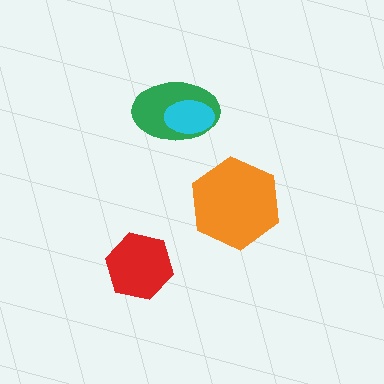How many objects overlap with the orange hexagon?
0 objects overlap with the orange hexagon.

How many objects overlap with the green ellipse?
1 object overlaps with the green ellipse.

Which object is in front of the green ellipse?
The cyan ellipse is in front of the green ellipse.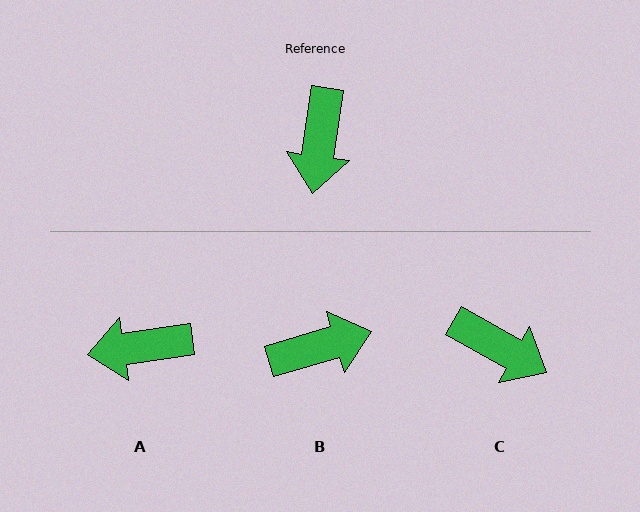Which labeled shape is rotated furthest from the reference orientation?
B, about 114 degrees away.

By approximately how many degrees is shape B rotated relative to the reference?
Approximately 114 degrees counter-clockwise.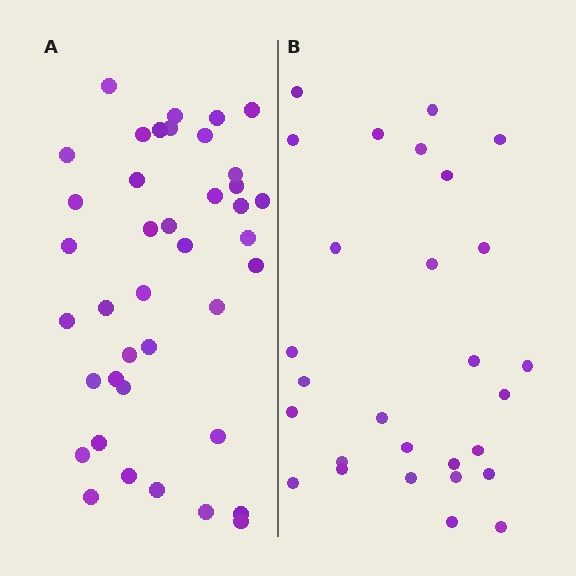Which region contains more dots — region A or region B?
Region A (the left region) has more dots.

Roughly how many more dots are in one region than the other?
Region A has roughly 12 or so more dots than region B.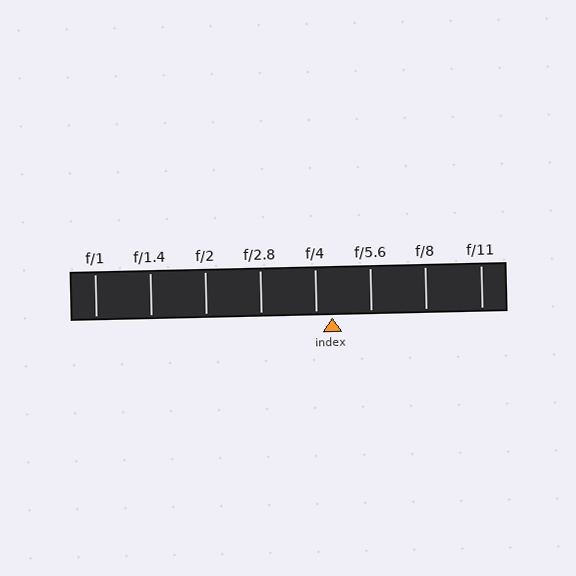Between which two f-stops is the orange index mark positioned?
The index mark is between f/4 and f/5.6.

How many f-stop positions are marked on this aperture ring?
There are 8 f-stop positions marked.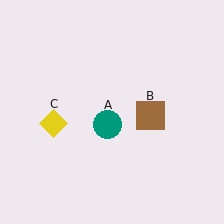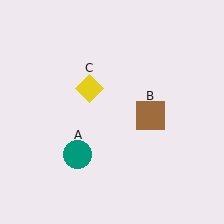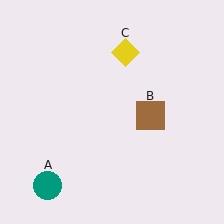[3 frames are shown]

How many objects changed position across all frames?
2 objects changed position: teal circle (object A), yellow diamond (object C).